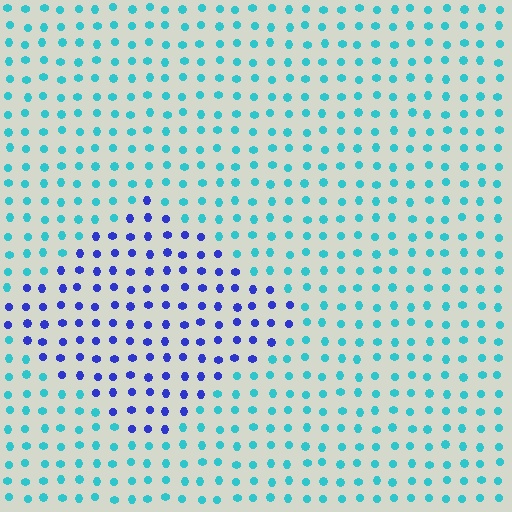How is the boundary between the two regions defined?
The boundary is defined purely by a slight shift in hue (about 55 degrees). Spacing, size, and orientation are identical on both sides.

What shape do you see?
I see a diamond.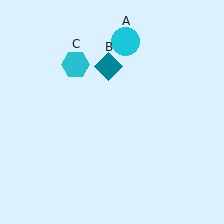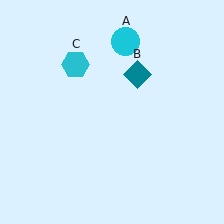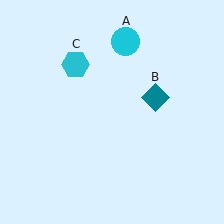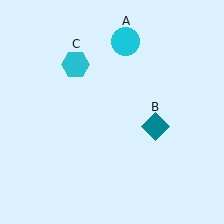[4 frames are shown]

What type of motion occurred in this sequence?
The teal diamond (object B) rotated clockwise around the center of the scene.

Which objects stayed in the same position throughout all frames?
Cyan circle (object A) and cyan hexagon (object C) remained stationary.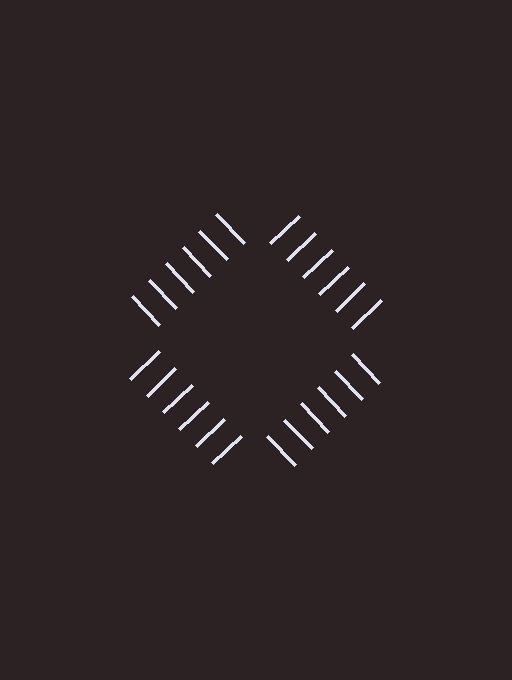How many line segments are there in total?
24 — 6 along each of the 4 edges.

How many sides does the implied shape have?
4 sides — the line-ends trace a square.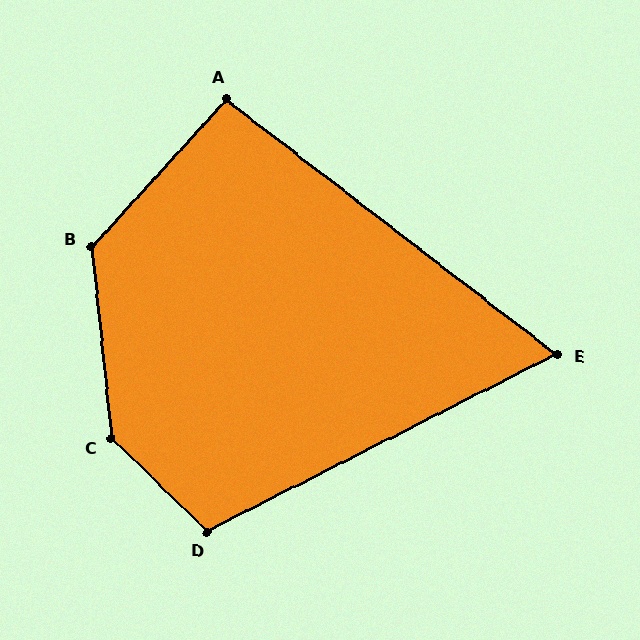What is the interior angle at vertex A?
Approximately 95 degrees (approximately right).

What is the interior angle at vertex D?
Approximately 109 degrees (obtuse).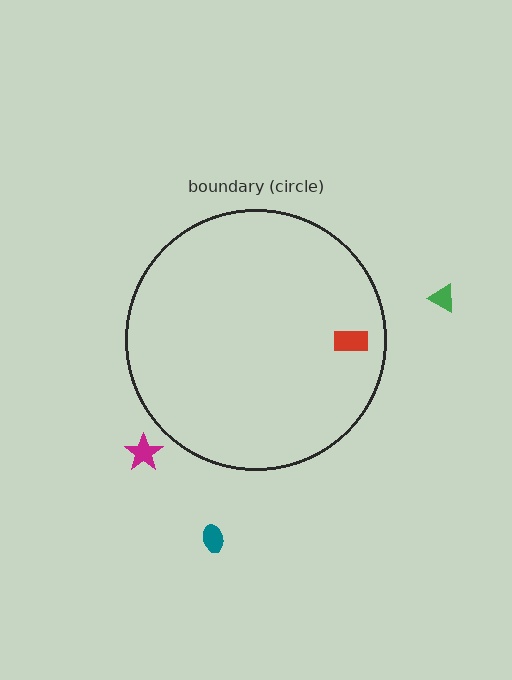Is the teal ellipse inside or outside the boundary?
Outside.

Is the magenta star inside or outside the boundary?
Outside.